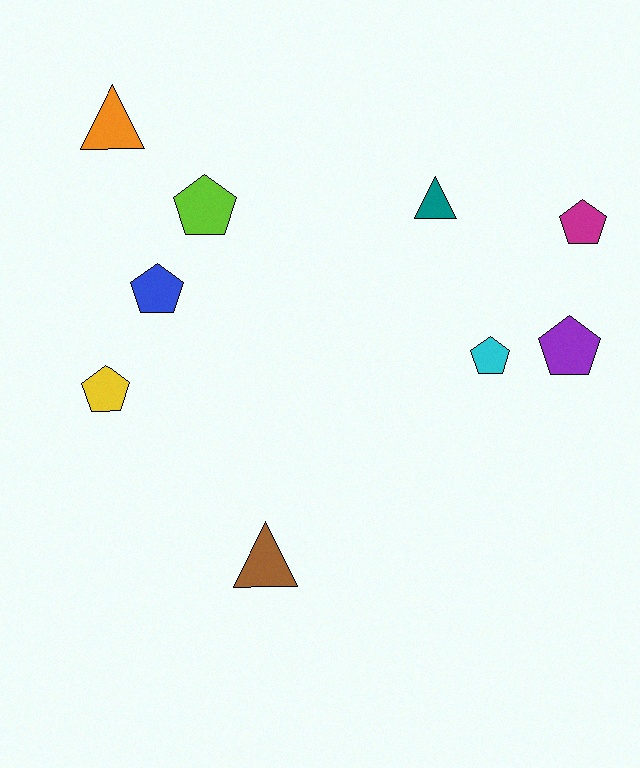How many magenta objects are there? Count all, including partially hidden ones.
There is 1 magenta object.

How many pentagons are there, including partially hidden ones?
There are 6 pentagons.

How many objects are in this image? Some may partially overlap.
There are 9 objects.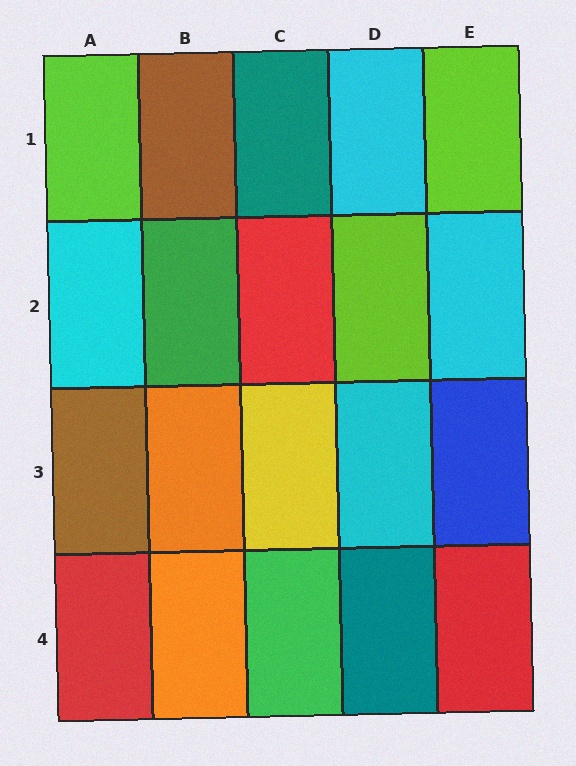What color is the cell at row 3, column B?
Orange.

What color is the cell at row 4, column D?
Teal.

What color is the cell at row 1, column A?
Lime.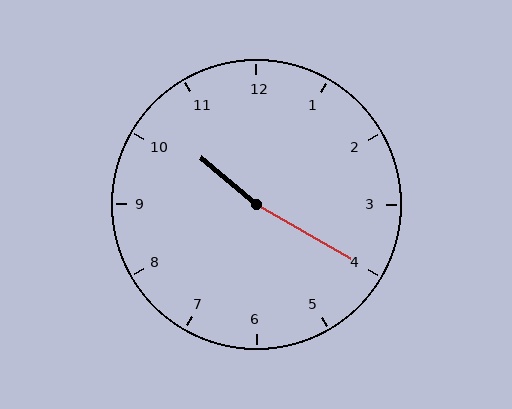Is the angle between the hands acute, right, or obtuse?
It is obtuse.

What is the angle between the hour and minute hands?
Approximately 170 degrees.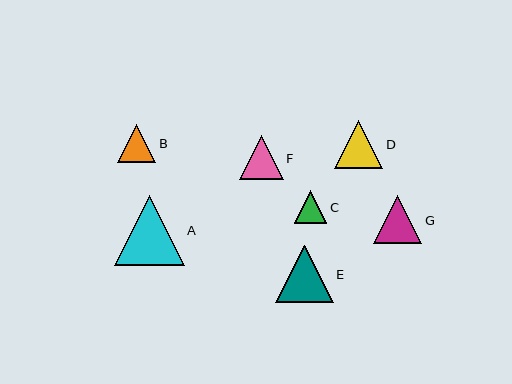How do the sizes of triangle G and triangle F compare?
Triangle G and triangle F are approximately the same size.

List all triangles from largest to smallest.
From largest to smallest: A, E, D, G, F, B, C.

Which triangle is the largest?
Triangle A is the largest with a size of approximately 69 pixels.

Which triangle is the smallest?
Triangle C is the smallest with a size of approximately 33 pixels.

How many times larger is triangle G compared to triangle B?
Triangle G is approximately 1.3 times the size of triangle B.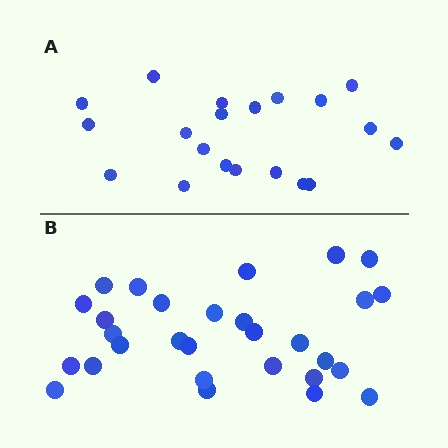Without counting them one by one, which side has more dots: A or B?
Region B (the bottom region) has more dots.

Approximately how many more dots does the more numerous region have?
Region B has roughly 8 or so more dots than region A.